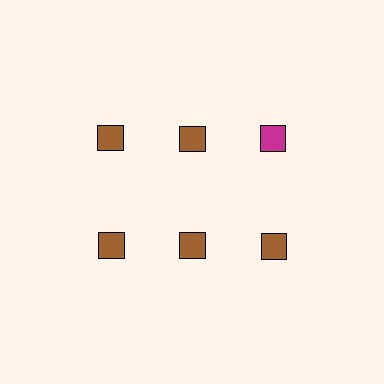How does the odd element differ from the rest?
It has a different color: magenta instead of brown.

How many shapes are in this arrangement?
There are 6 shapes arranged in a grid pattern.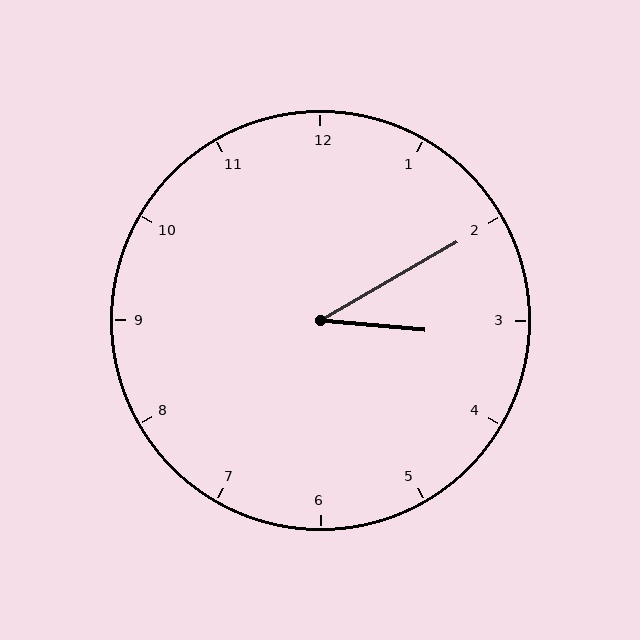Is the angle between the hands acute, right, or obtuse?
It is acute.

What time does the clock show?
3:10.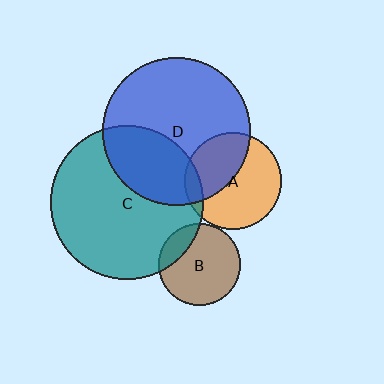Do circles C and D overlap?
Yes.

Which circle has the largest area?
Circle C (teal).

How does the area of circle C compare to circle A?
Approximately 2.5 times.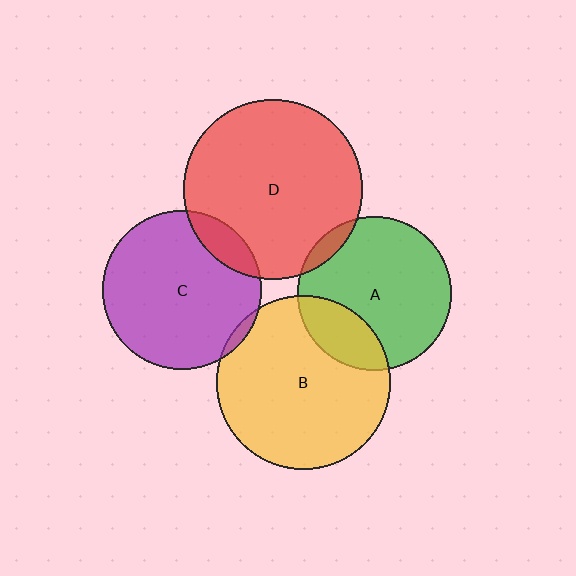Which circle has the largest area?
Circle D (red).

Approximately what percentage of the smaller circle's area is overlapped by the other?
Approximately 5%.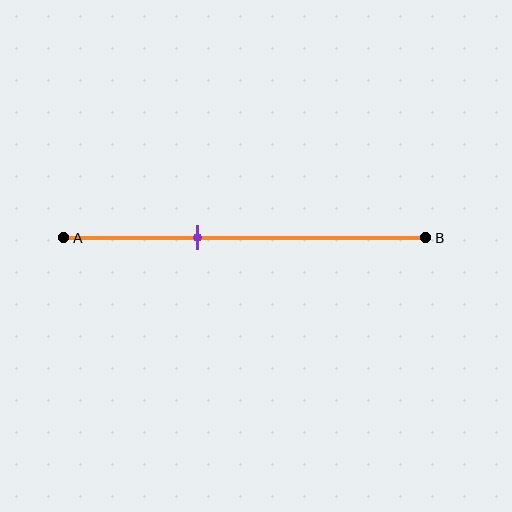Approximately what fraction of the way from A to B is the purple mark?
The purple mark is approximately 35% of the way from A to B.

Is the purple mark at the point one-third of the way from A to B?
No, the mark is at about 35% from A, not at the 33% one-third point.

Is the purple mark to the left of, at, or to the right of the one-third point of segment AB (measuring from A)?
The purple mark is to the right of the one-third point of segment AB.